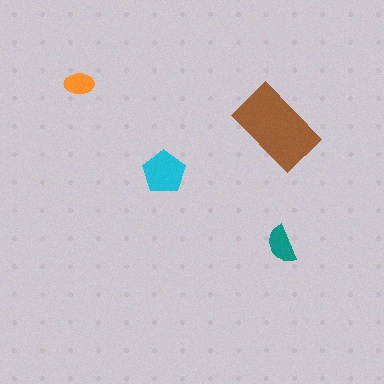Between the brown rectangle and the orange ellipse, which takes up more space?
The brown rectangle.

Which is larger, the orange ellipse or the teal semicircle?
The teal semicircle.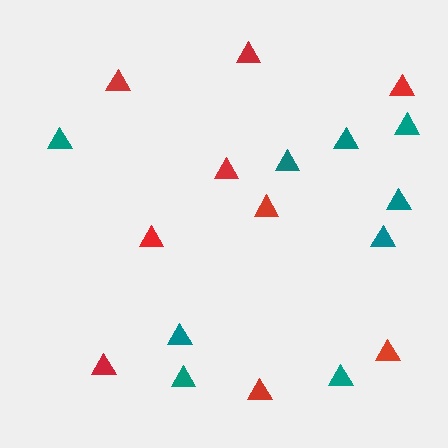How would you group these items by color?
There are 2 groups: one group of red triangles (9) and one group of teal triangles (9).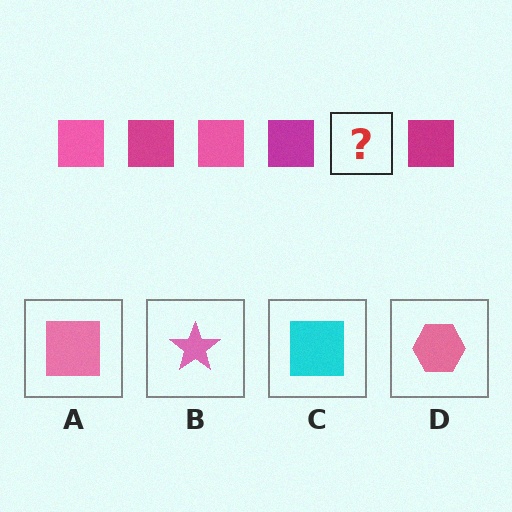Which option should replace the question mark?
Option A.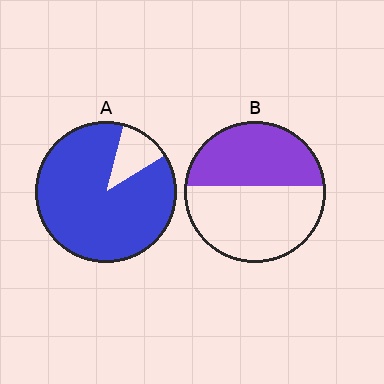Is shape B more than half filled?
No.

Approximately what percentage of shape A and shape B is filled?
A is approximately 90% and B is approximately 45%.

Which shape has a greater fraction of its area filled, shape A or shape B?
Shape A.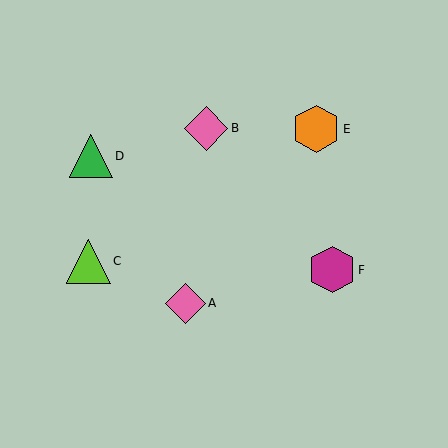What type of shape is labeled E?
Shape E is an orange hexagon.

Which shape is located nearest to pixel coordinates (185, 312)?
The pink diamond (labeled A) at (185, 303) is nearest to that location.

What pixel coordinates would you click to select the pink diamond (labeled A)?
Click at (185, 303) to select the pink diamond A.